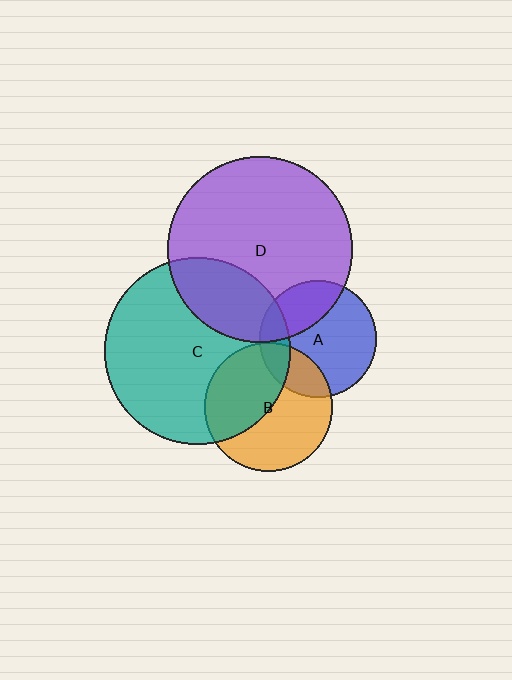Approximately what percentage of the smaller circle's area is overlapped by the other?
Approximately 15%.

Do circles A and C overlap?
Yes.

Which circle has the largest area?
Circle C (teal).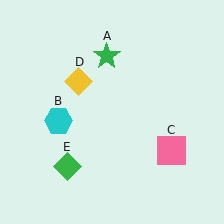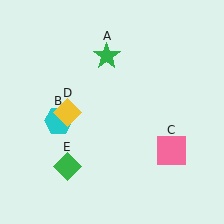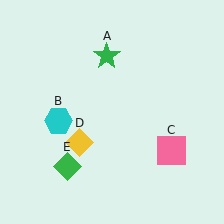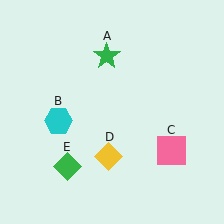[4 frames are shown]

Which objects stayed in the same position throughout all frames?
Green star (object A) and cyan hexagon (object B) and pink square (object C) and green diamond (object E) remained stationary.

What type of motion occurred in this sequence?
The yellow diamond (object D) rotated counterclockwise around the center of the scene.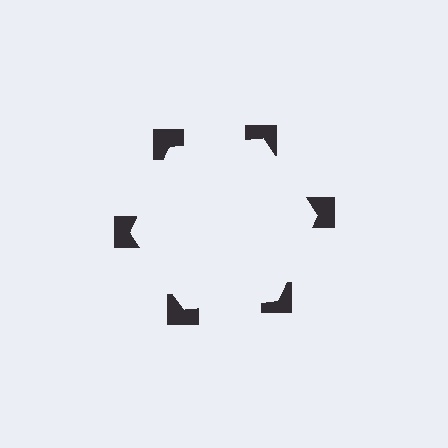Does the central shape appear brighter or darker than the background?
It typically appears slightly brighter than the background, even though no actual brightness change is drawn.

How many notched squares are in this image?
There are 6 — one at each vertex of the illusory hexagon.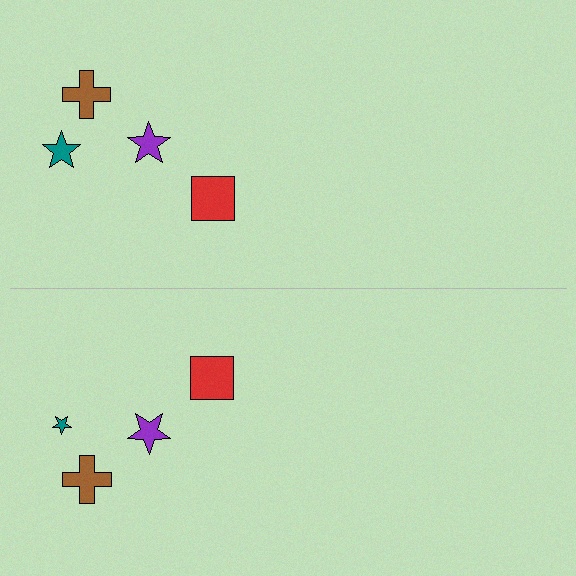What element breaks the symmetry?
The teal star on the bottom side has a different size than its mirror counterpart.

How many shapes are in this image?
There are 8 shapes in this image.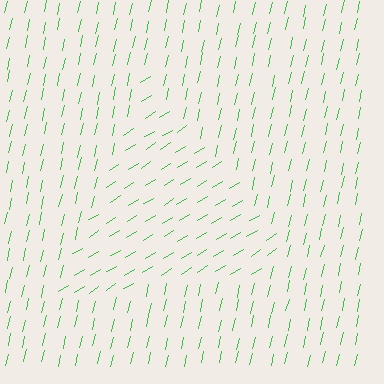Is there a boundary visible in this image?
Yes, there is a texture boundary formed by a change in line orientation.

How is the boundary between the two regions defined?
The boundary is defined purely by a change in line orientation (approximately 45 degrees difference). All lines are the same color and thickness.